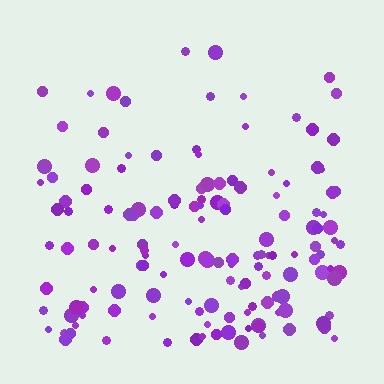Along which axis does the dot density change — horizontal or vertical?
Vertical.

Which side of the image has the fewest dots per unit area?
The top.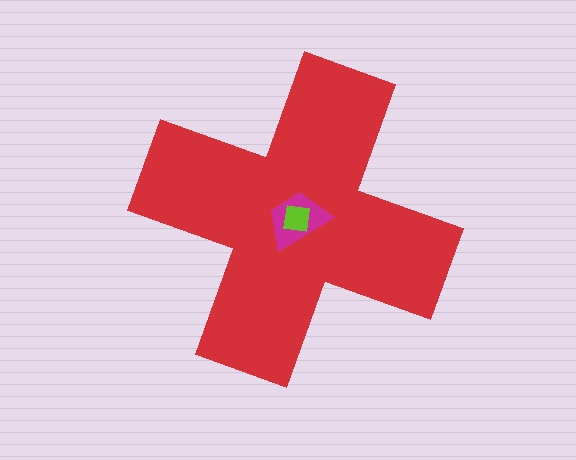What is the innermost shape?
The lime square.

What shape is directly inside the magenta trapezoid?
The lime square.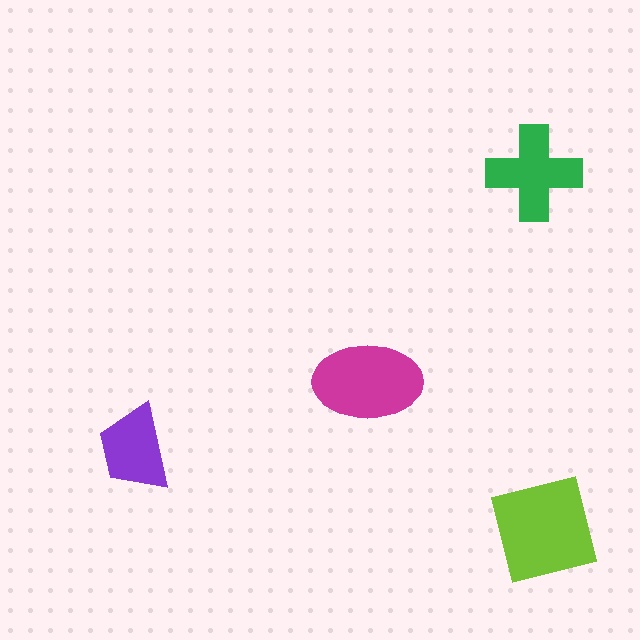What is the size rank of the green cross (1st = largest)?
3rd.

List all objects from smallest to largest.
The purple trapezoid, the green cross, the magenta ellipse, the lime square.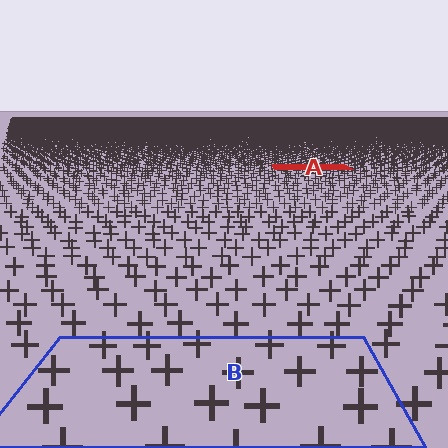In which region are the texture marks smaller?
The texture marks are smaller in region A, because it is farther away.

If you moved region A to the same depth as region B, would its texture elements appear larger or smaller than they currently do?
They would appear larger. At a closer depth, the same texture elements are projected at a bigger on-screen size.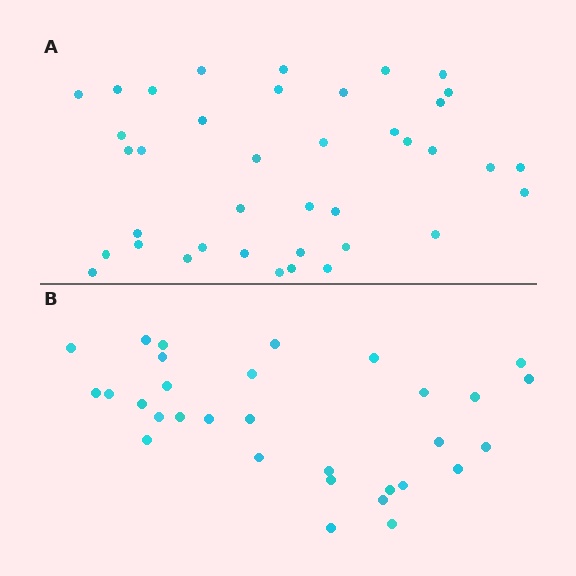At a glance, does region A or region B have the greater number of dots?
Region A (the top region) has more dots.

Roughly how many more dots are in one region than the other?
Region A has roughly 8 or so more dots than region B.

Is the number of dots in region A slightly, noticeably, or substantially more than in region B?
Region A has noticeably more, but not dramatically so. The ratio is roughly 1.3 to 1.